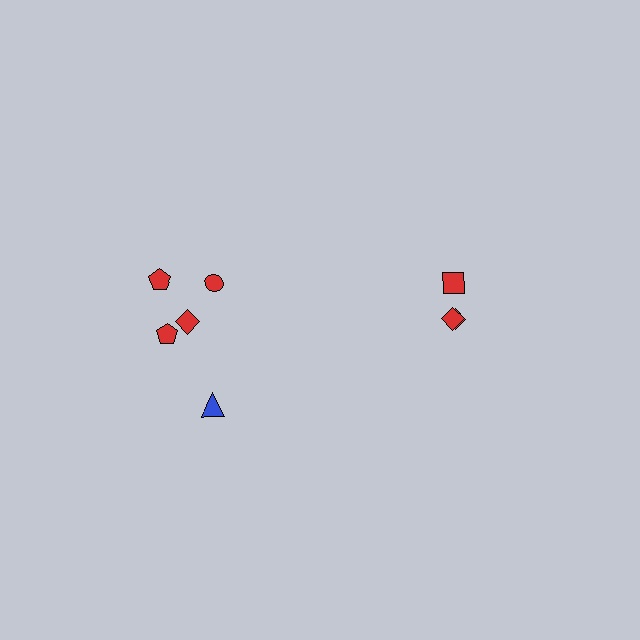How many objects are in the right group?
There are 3 objects.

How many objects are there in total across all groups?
There are 8 objects.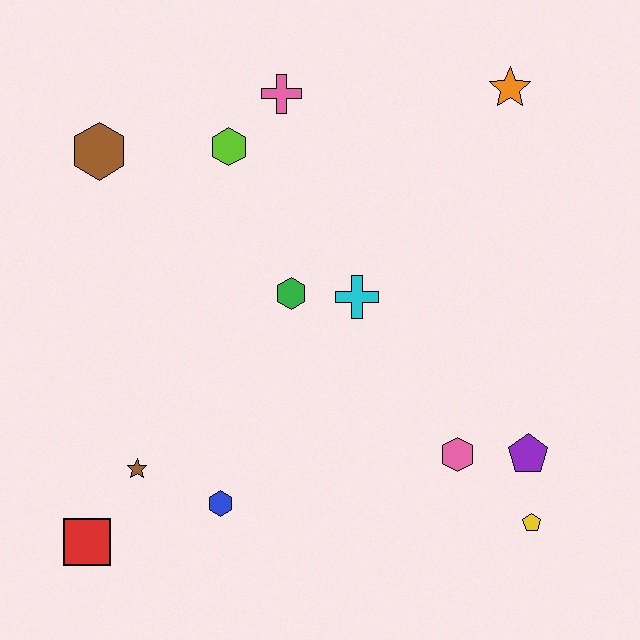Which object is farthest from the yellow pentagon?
The brown hexagon is farthest from the yellow pentagon.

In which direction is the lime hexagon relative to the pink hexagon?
The lime hexagon is above the pink hexagon.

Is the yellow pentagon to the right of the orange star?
Yes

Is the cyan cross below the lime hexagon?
Yes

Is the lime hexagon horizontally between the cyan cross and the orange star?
No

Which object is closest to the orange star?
The pink cross is closest to the orange star.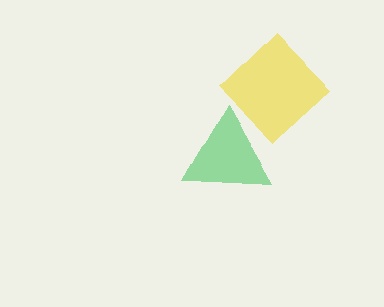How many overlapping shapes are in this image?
There are 2 overlapping shapes in the image.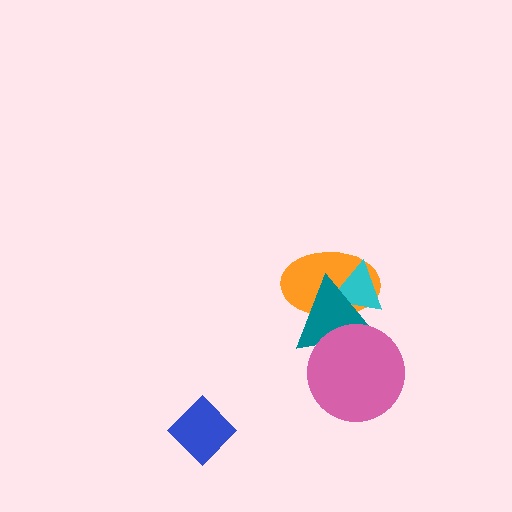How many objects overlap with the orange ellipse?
2 objects overlap with the orange ellipse.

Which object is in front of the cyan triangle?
The teal triangle is in front of the cyan triangle.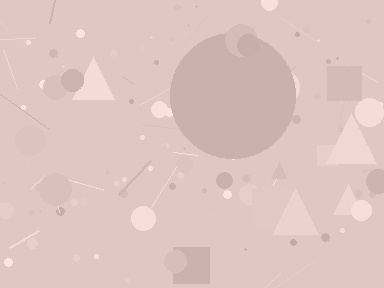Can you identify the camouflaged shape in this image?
The camouflaged shape is a circle.